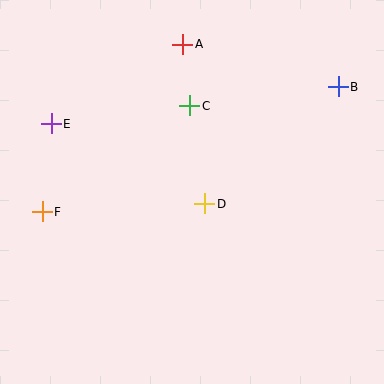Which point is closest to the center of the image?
Point D at (205, 204) is closest to the center.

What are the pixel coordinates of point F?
Point F is at (42, 212).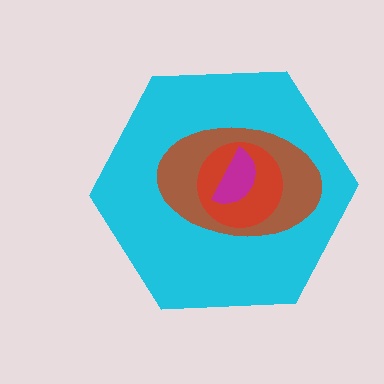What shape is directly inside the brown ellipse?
The red circle.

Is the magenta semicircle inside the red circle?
Yes.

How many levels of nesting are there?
4.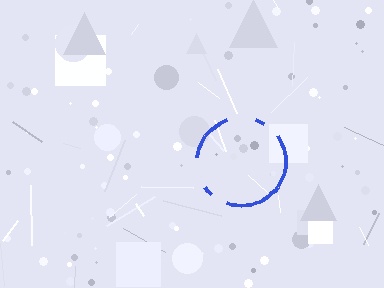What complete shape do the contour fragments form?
The contour fragments form a circle.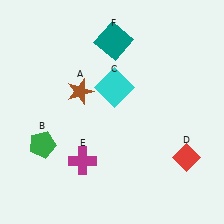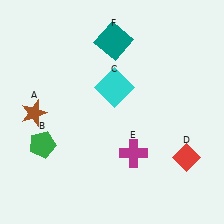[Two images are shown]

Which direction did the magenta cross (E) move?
The magenta cross (E) moved right.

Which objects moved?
The objects that moved are: the brown star (A), the magenta cross (E).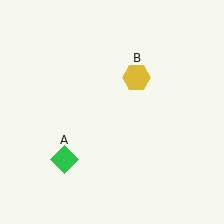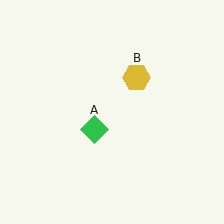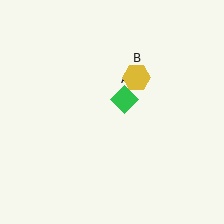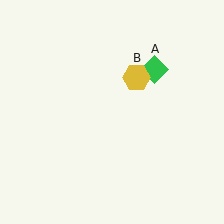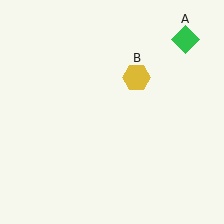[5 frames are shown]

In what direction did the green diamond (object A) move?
The green diamond (object A) moved up and to the right.